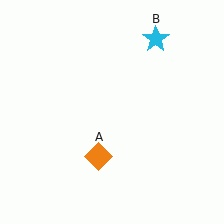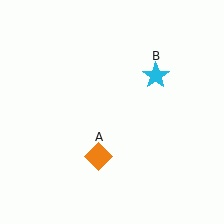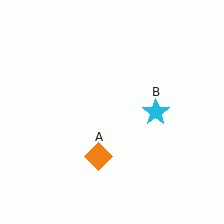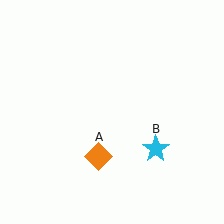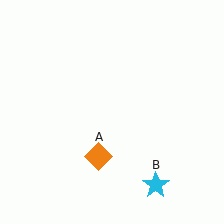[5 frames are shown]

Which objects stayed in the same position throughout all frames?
Orange diamond (object A) remained stationary.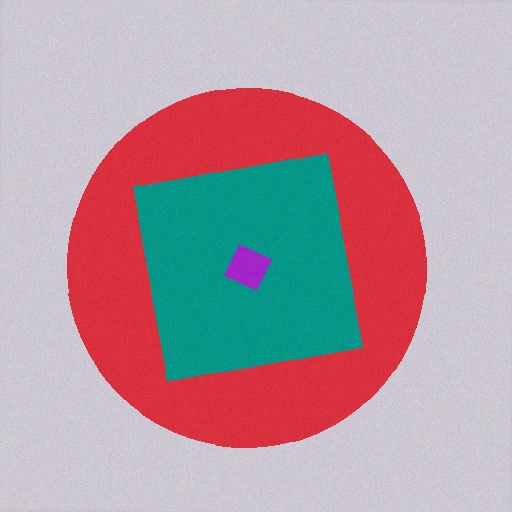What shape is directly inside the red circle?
The teal square.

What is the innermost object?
The purple diamond.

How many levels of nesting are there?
3.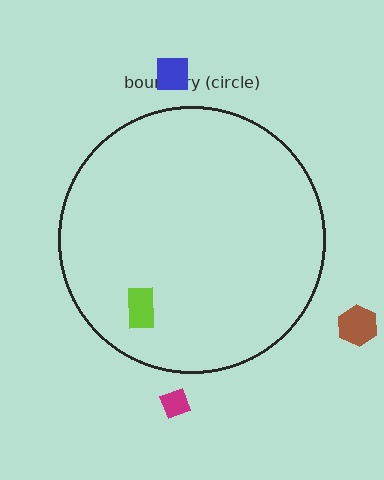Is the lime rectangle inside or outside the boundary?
Inside.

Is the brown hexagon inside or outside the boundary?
Outside.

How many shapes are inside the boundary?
1 inside, 3 outside.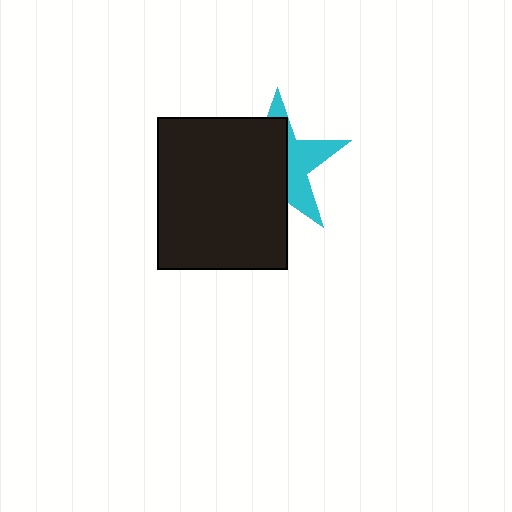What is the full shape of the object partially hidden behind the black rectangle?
The partially hidden object is a cyan star.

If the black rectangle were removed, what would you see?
You would see the complete cyan star.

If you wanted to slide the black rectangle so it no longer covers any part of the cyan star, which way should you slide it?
Slide it left — that is the most direct way to separate the two shapes.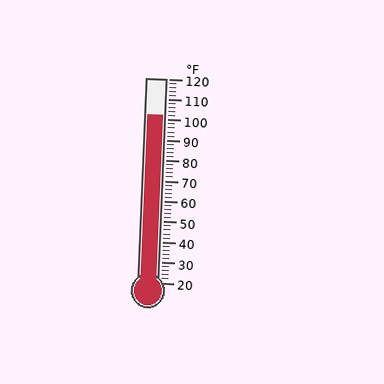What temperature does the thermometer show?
The thermometer shows approximately 102°F.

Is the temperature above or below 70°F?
The temperature is above 70°F.